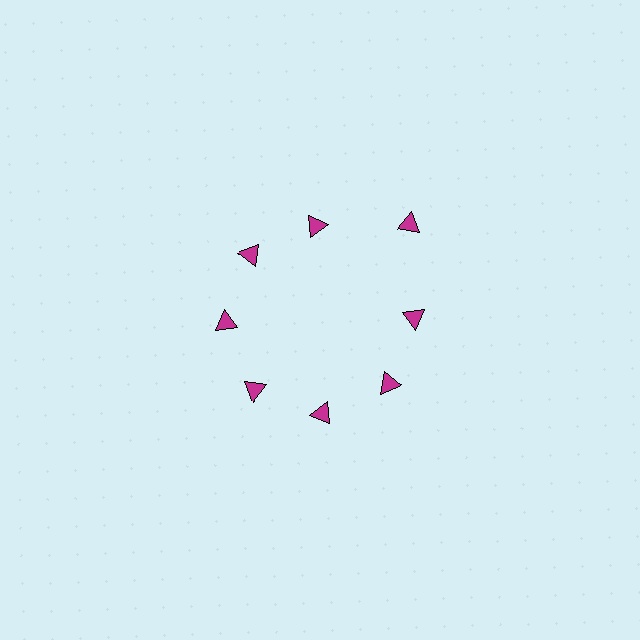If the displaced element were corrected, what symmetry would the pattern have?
It would have 8-fold rotational symmetry — the pattern would map onto itself every 45 degrees.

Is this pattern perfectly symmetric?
No. The 8 magenta triangles are arranged in a ring, but one element near the 2 o'clock position is pushed outward from the center, breaking the 8-fold rotational symmetry.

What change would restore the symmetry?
The symmetry would be restored by moving it inward, back onto the ring so that all 8 triangles sit at equal angles and equal distance from the center.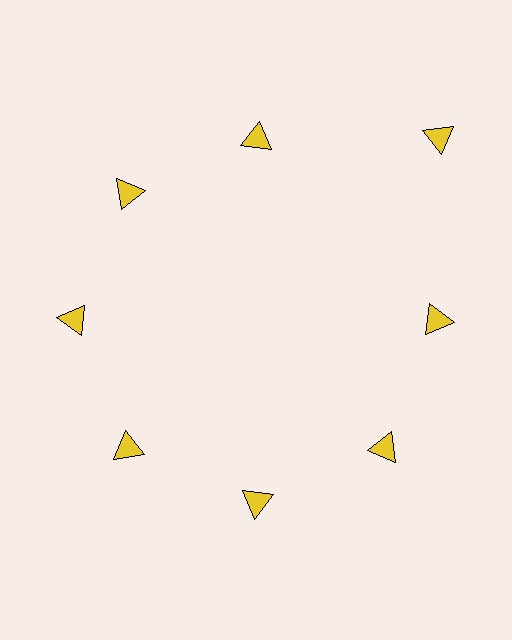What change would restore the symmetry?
The symmetry would be restored by moving it inward, back onto the ring so that all 8 triangles sit at equal angles and equal distance from the center.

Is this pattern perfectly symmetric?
No. The 8 yellow triangles are arranged in a ring, but one element near the 2 o'clock position is pushed outward from the center, breaking the 8-fold rotational symmetry.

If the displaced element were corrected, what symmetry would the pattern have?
It would have 8-fold rotational symmetry — the pattern would map onto itself every 45 degrees.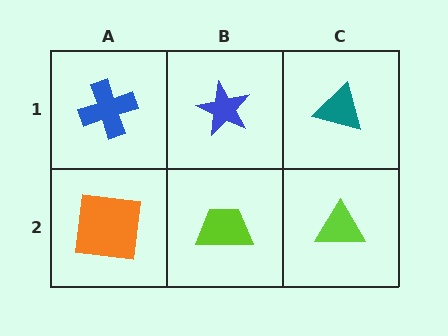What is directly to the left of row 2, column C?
A lime trapezoid.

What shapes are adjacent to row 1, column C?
A lime triangle (row 2, column C), a blue star (row 1, column B).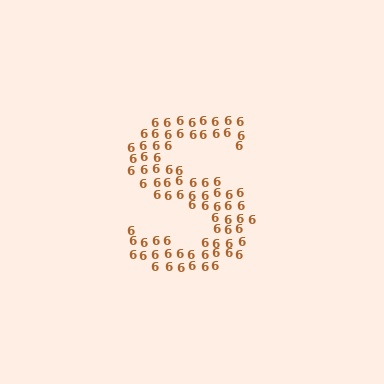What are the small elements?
The small elements are digit 6's.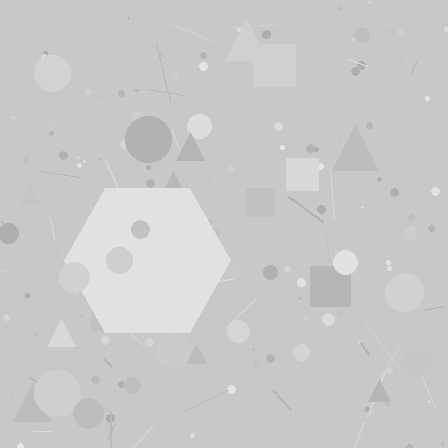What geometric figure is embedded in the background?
A hexagon is embedded in the background.